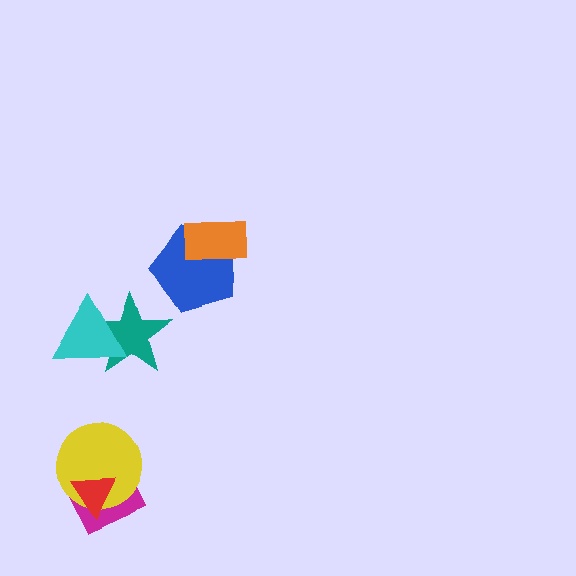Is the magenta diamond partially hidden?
Yes, it is partially covered by another shape.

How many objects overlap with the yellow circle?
2 objects overlap with the yellow circle.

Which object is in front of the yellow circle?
The red triangle is in front of the yellow circle.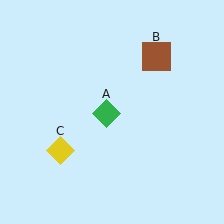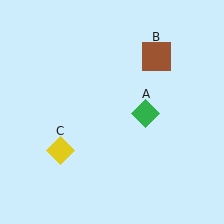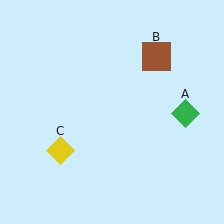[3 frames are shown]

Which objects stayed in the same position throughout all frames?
Brown square (object B) and yellow diamond (object C) remained stationary.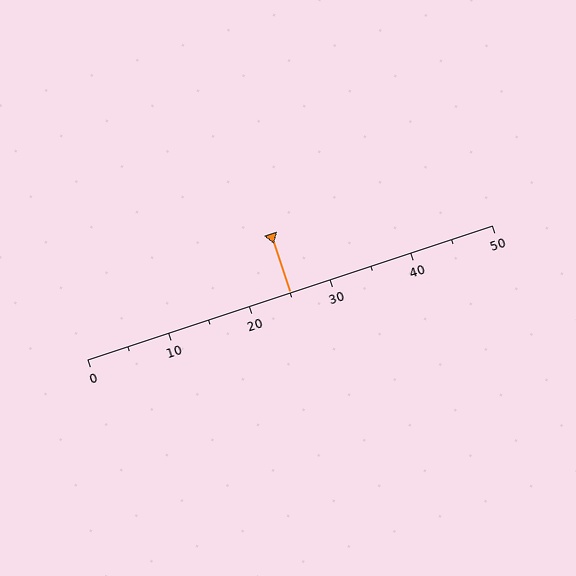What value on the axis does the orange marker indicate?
The marker indicates approximately 25.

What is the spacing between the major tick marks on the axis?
The major ticks are spaced 10 apart.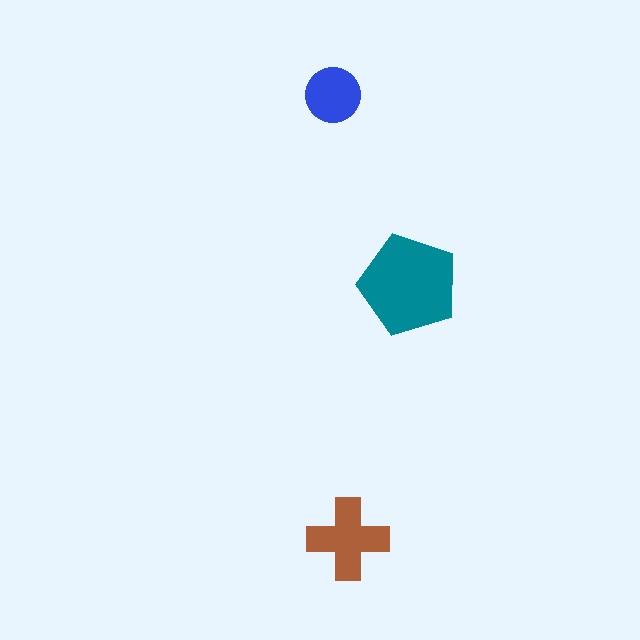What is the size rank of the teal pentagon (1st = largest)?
1st.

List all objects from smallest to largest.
The blue circle, the brown cross, the teal pentagon.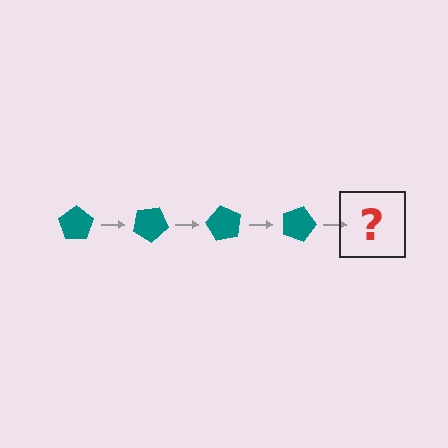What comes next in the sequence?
The next element should be a teal pentagon rotated 120 degrees.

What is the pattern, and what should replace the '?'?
The pattern is that the pentagon rotates 30 degrees each step. The '?' should be a teal pentagon rotated 120 degrees.